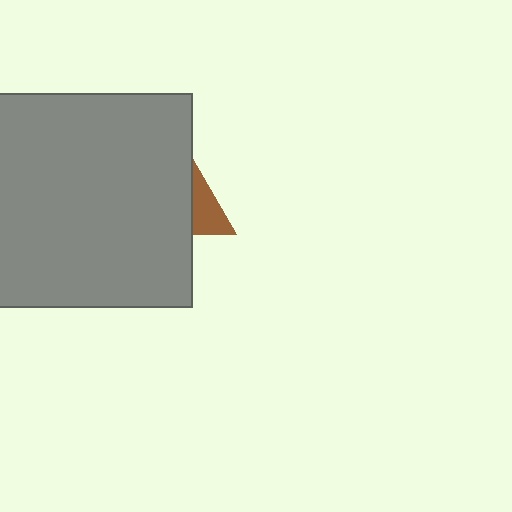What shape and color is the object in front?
The object in front is a gray square.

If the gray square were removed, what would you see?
You would see the complete brown triangle.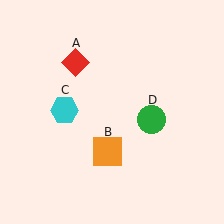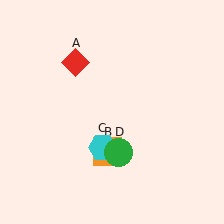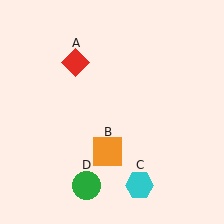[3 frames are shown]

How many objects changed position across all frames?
2 objects changed position: cyan hexagon (object C), green circle (object D).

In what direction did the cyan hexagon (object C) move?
The cyan hexagon (object C) moved down and to the right.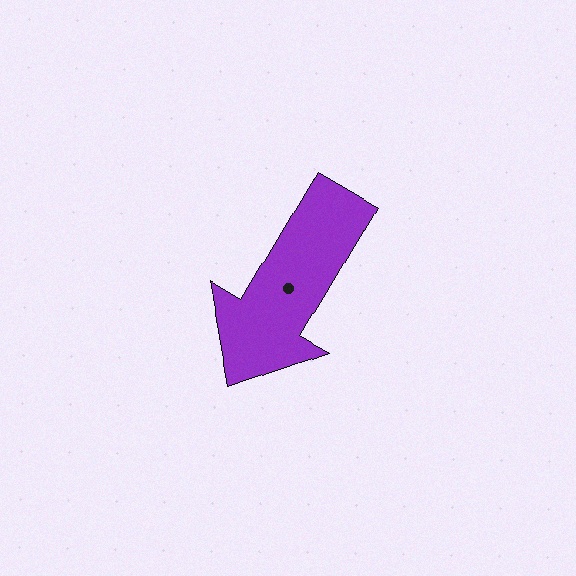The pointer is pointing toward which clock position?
Roughly 7 o'clock.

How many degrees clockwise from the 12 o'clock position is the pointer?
Approximately 210 degrees.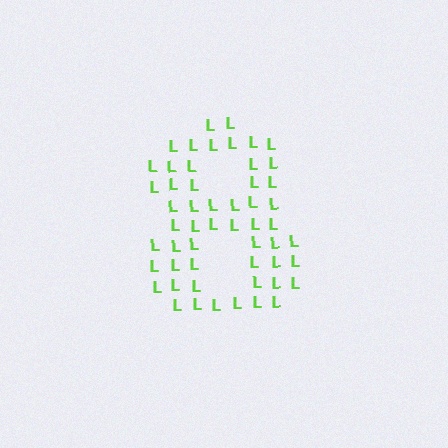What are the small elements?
The small elements are letter L's.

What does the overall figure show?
The overall figure shows the digit 8.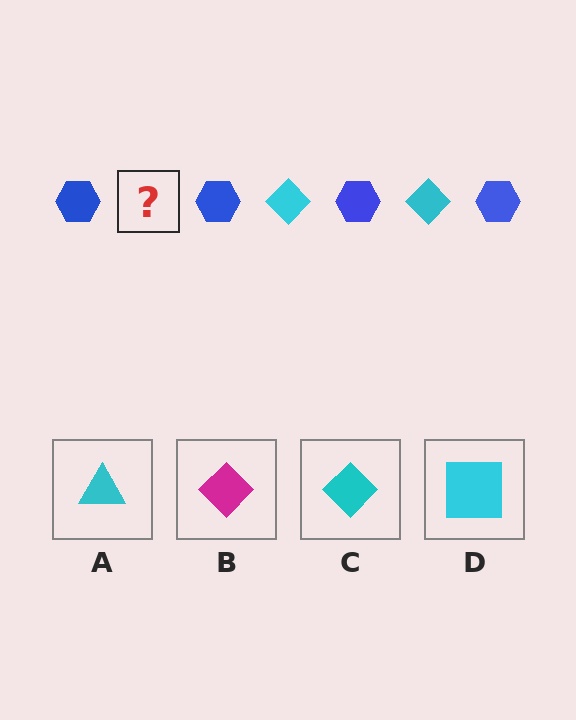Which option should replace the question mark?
Option C.